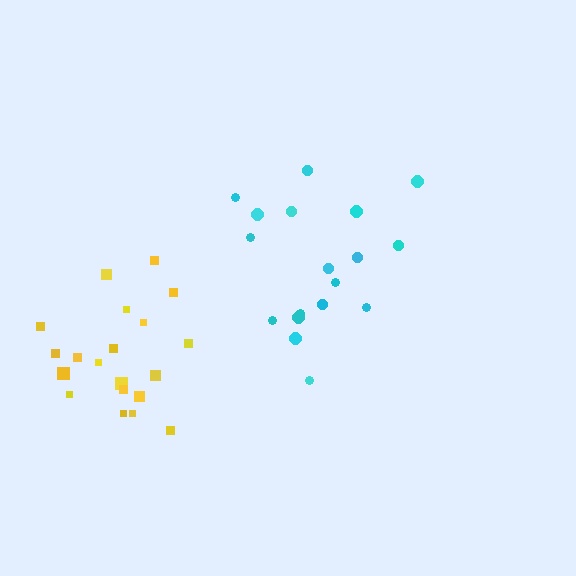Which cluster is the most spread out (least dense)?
Cyan.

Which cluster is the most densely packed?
Yellow.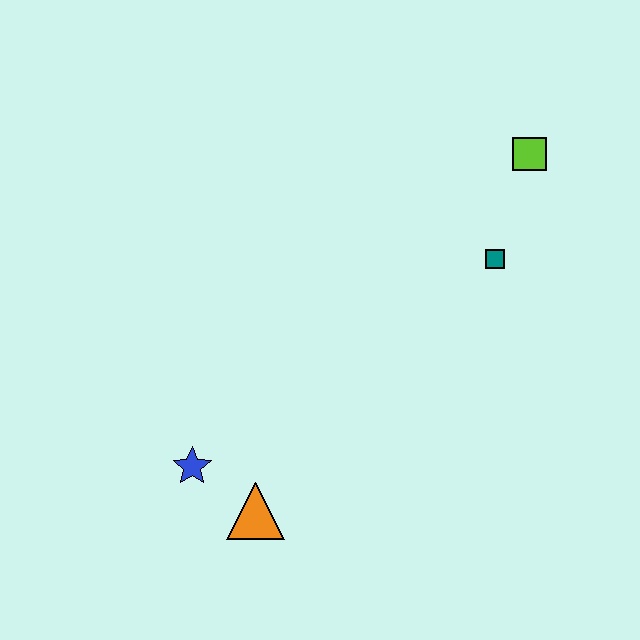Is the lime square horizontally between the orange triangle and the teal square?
No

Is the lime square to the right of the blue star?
Yes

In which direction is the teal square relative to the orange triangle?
The teal square is above the orange triangle.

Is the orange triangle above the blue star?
No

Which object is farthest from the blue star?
The lime square is farthest from the blue star.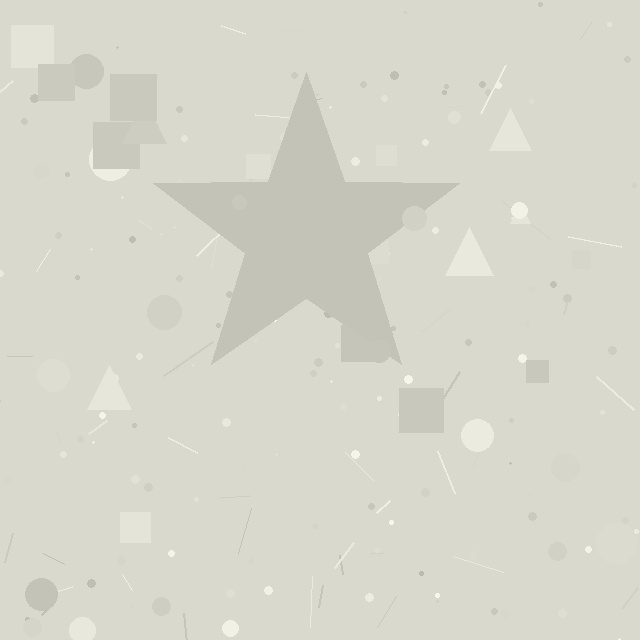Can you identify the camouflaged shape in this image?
The camouflaged shape is a star.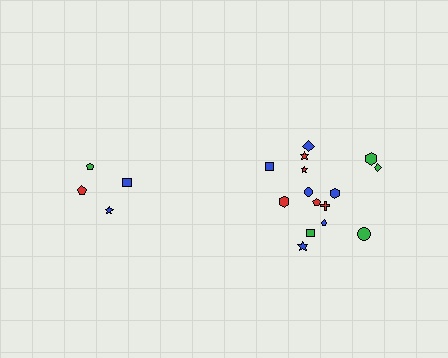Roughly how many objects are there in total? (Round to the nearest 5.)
Roughly 20 objects in total.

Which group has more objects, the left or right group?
The right group.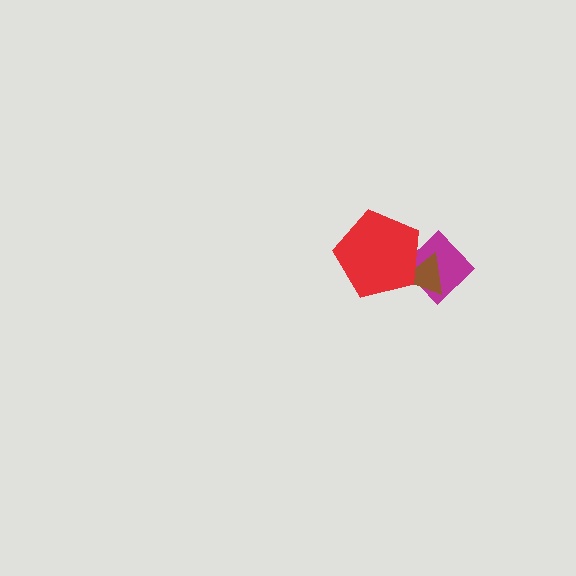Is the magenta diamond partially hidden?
Yes, it is partially covered by another shape.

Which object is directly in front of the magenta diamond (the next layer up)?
The brown triangle is directly in front of the magenta diamond.